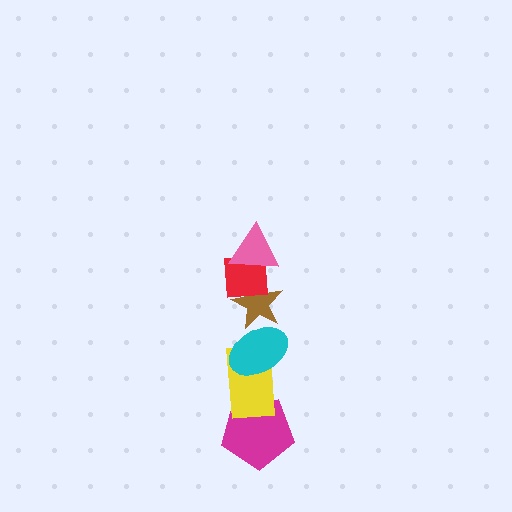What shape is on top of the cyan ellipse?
The brown star is on top of the cyan ellipse.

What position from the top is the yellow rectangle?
The yellow rectangle is 5th from the top.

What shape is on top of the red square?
The pink triangle is on top of the red square.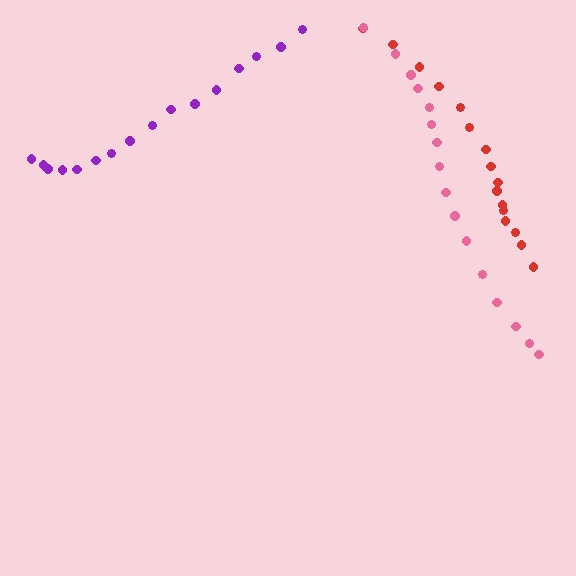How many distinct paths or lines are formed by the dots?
There are 3 distinct paths.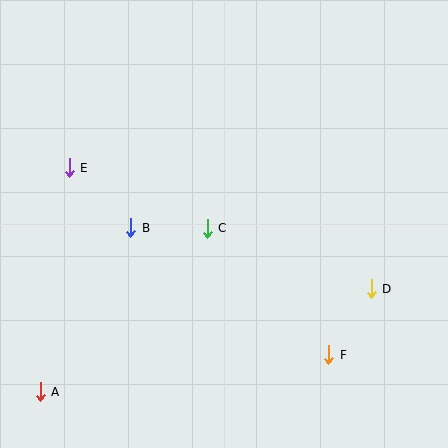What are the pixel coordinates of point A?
Point A is at (40, 392).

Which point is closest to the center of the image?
Point C at (207, 228) is closest to the center.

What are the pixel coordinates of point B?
Point B is at (131, 228).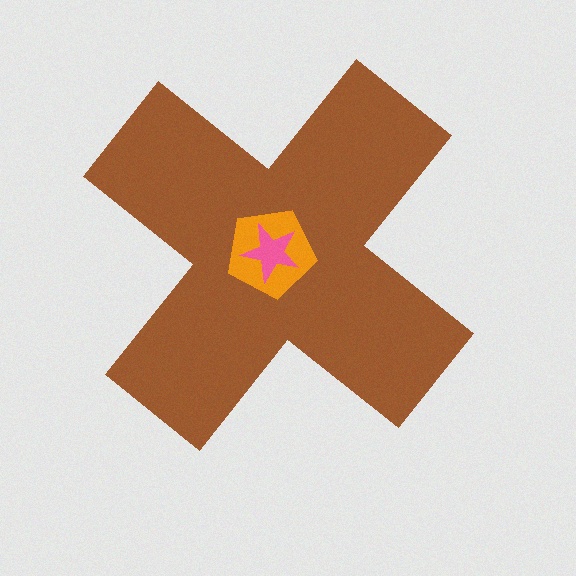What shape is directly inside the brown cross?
The orange pentagon.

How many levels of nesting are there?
3.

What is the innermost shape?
The pink star.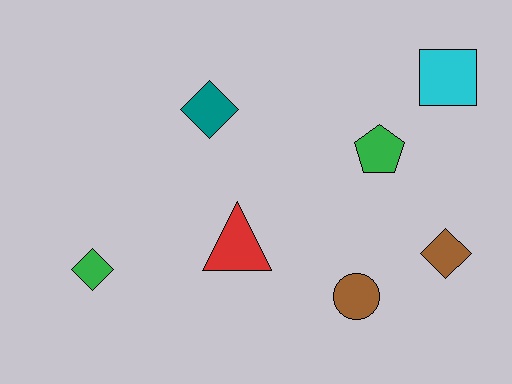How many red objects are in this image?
There is 1 red object.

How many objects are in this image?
There are 7 objects.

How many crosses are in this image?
There are no crosses.